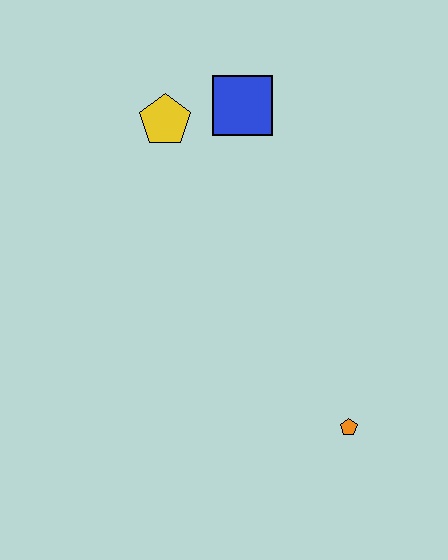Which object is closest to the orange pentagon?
The blue square is closest to the orange pentagon.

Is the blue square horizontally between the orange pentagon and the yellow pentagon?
Yes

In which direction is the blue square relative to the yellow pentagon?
The blue square is to the right of the yellow pentagon.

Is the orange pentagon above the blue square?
No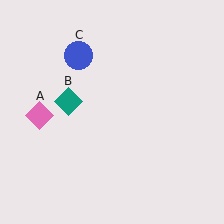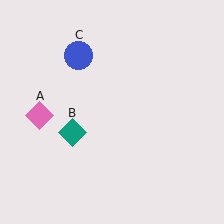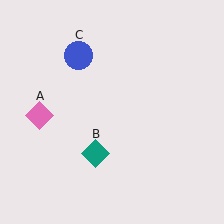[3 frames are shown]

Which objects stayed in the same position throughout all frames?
Pink diamond (object A) and blue circle (object C) remained stationary.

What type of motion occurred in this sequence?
The teal diamond (object B) rotated counterclockwise around the center of the scene.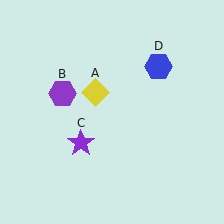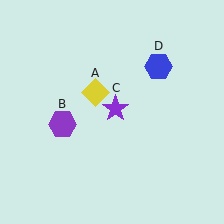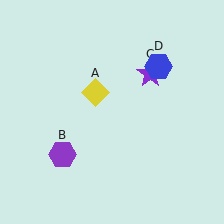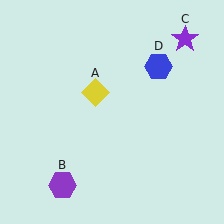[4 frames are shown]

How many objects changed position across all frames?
2 objects changed position: purple hexagon (object B), purple star (object C).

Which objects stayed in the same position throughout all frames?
Yellow diamond (object A) and blue hexagon (object D) remained stationary.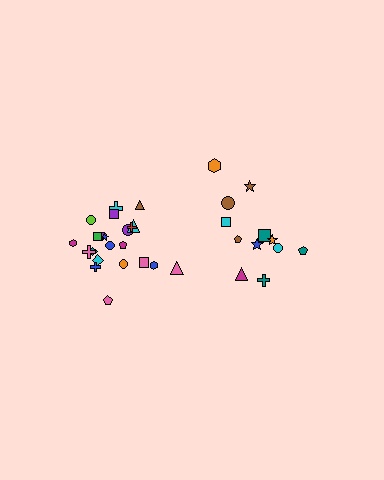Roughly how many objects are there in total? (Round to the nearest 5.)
Roughly 35 objects in total.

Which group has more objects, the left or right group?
The left group.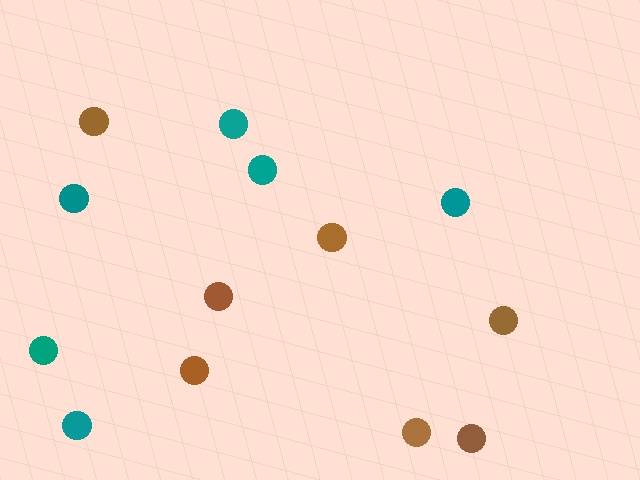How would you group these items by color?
There are 2 groups: one group of teal circles (6) and one group of brown circles (7).